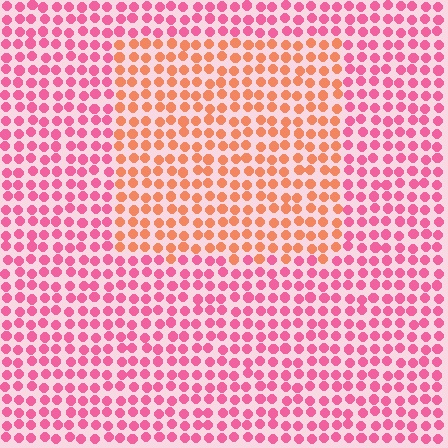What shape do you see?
I see a rectangle.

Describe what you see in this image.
The image is filled with small pink elements in a uniform arrangement. A rectangle-shaped region is visible where the elements are tinted to a slightly different hue, forming a subtle color boundary.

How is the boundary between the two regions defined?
The boundary is defined purely by a slight shift in hue (about 41 degrees). Spacing, size, and orientation are identical on both sides.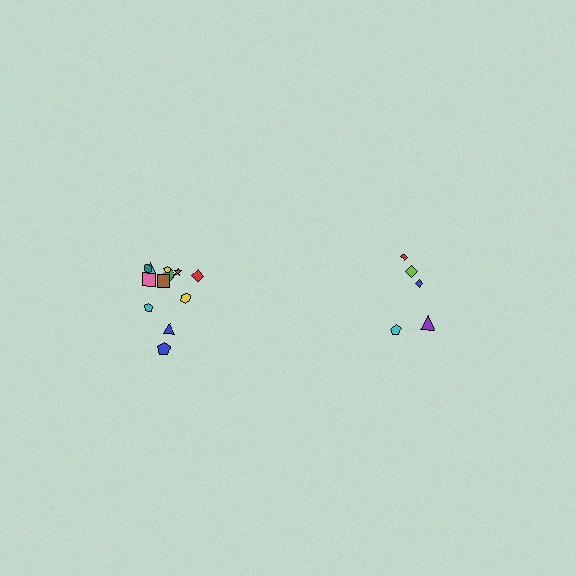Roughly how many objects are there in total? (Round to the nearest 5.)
Roughly 15 objects in total.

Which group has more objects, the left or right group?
The left group.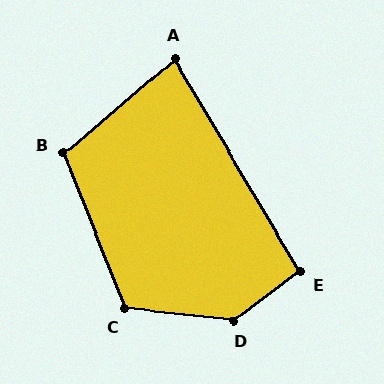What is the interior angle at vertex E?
Approximately 95 degrees (obtuse).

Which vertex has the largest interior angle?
D, at approximately 138 degrees.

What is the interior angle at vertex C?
Approximately 118 degrees (obtuse).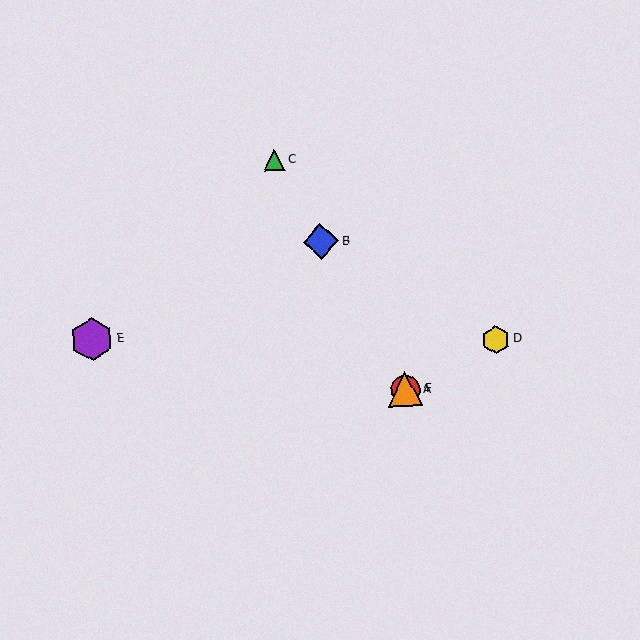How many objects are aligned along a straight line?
4 objects (A, B, C, F) are aligned along a straight line.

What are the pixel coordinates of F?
Object F is at (405, 389).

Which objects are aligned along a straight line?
Objects A, B, C, F are aligned along a straight line.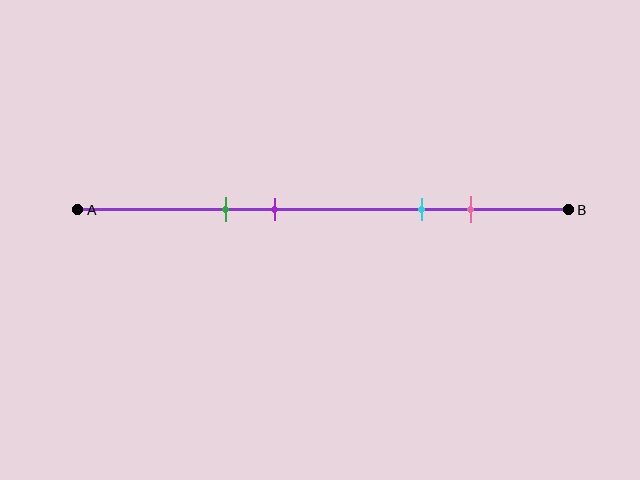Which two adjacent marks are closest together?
The green and purple marks are the closest adjacent pair.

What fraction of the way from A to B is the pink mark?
The pink mark is approximately 80% (0.8) of the way from A to B.